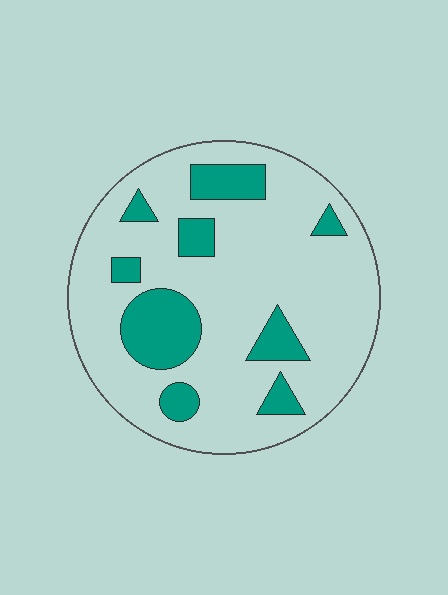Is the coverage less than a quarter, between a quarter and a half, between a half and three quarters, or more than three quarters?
Less than a quarter.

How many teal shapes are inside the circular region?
9.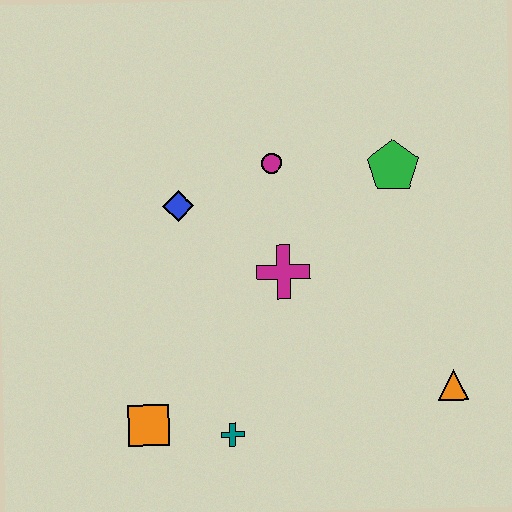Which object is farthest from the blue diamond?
The orange triangle is farthest from the blue diamond.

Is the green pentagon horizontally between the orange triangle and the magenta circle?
Yes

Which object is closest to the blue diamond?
The magenta circle is closest to the blue diamond.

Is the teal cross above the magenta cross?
No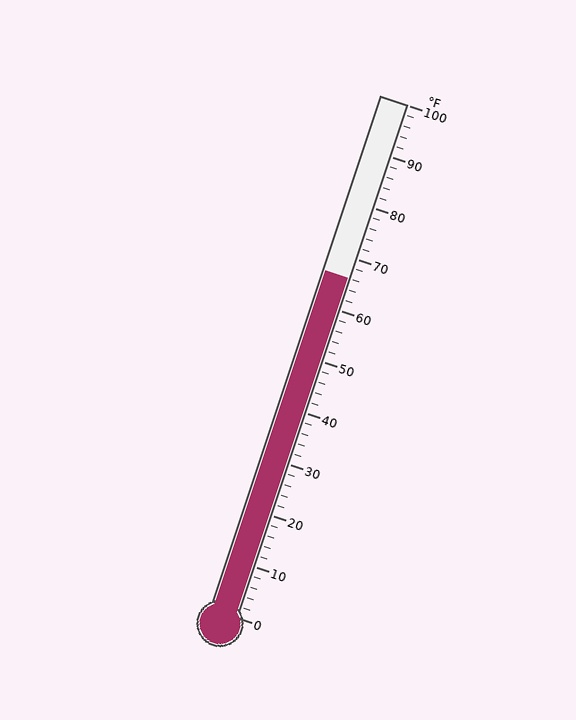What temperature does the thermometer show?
The thermometer shows approximately 66°F.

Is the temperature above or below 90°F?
The temperature is below 90°F.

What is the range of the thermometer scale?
The thermometer scale ranges from 0°F to 100°F.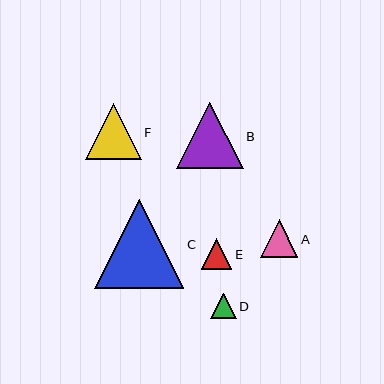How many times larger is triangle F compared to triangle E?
Triangle F is approximately 1.8 times the size of triangle E.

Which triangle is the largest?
Triangle C is the largest with a size of approximately 89 pixels.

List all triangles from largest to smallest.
From largest to smallest: C, B, F, A, E, D.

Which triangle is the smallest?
Triangle D is the smallest with a size of approximately 25 pixels.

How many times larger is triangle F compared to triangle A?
Triangle F is approximately 1.5 times the size of triangle A.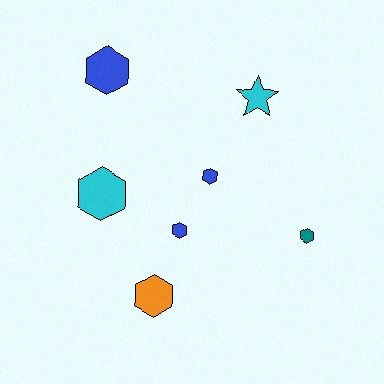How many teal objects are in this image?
There is 1 teal object.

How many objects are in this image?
There are 7 objects.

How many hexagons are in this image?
There are 6 hexagons.